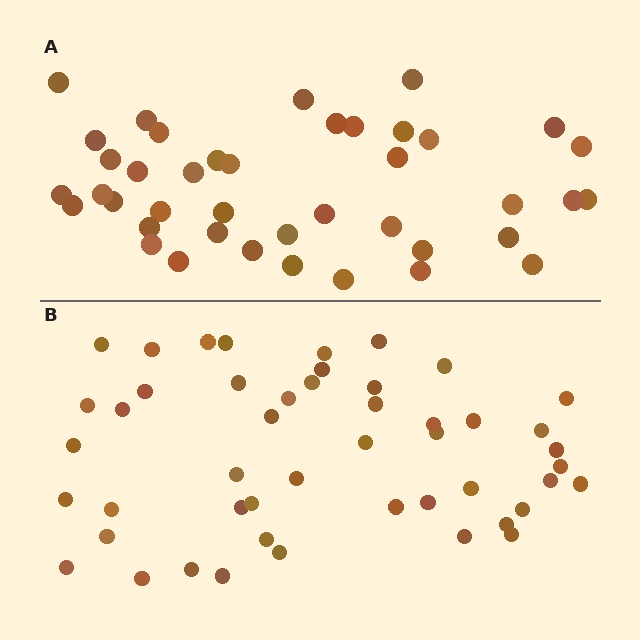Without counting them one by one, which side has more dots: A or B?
Region B (the bottom region) has more dots.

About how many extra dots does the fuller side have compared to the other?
Region B has roughly 8 or so more dots than region A.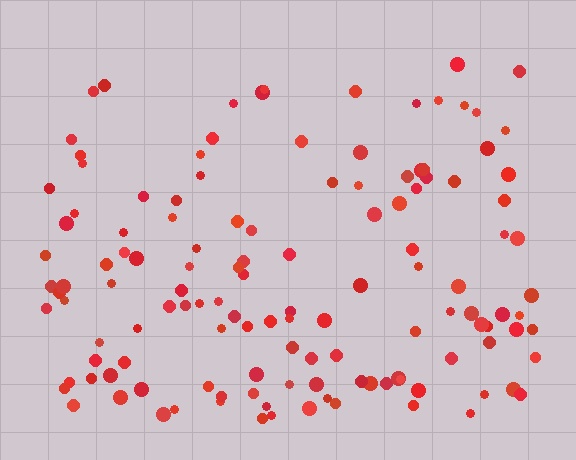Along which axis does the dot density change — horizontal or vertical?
Vertical.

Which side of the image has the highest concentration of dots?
The bottom.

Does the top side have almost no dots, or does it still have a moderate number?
Still a moderate number, just noticeably fewer than the bottom.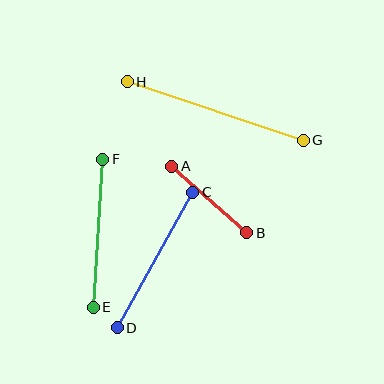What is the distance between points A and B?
The distance is approximately 100 pixels.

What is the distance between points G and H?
The distance is approximately 186 pixels.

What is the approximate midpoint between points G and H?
The midpoint is at approximately (215, 111) pixels.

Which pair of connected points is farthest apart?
Points G and H are farthest apart.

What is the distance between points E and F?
The distance is approximately 148 pixels.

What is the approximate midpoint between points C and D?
The midpoint is at approximately (155, 260) pixels.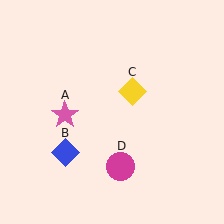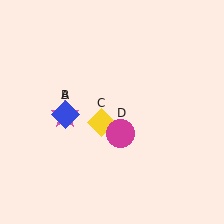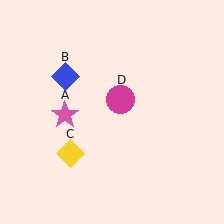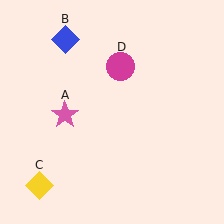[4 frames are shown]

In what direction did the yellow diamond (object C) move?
The yellow diamond (object C) moved down and to the left.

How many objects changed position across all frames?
3 objects changed position: blue diamond (object B), yellow diamond (object C), magenta circle (object D).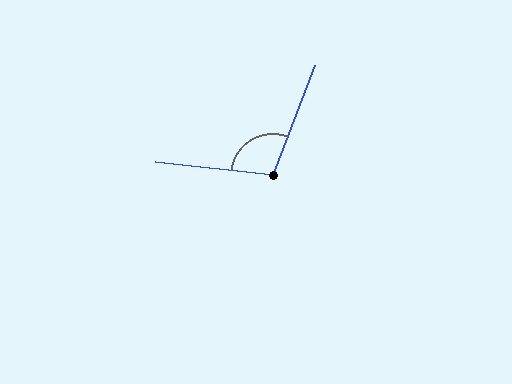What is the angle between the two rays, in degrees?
Approximately 105 degrees.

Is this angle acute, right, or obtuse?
It is obtuse.